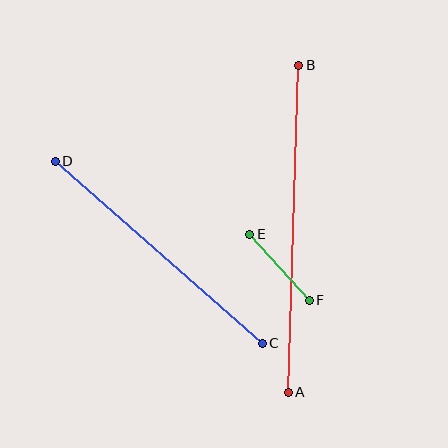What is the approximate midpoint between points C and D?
The midpoint is at approximately (159, 252) pixels.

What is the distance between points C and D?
The distance is approximately 276 pixels.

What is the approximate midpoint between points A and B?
The midpoint is at approximately (293, 229) pixels.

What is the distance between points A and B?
The distance is approximately 327 pixels.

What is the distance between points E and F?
The distance is approximately 89 pixels.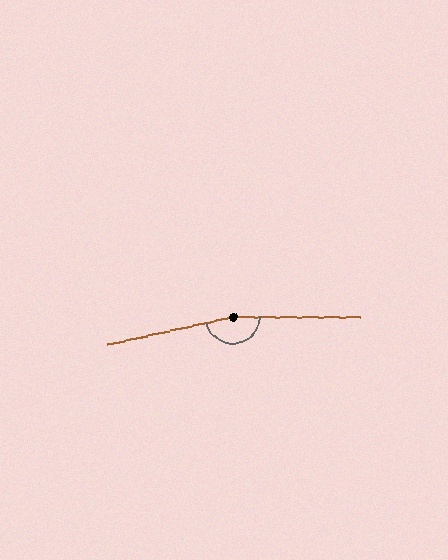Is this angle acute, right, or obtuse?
It is obtuse.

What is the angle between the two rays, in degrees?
Approximately 167 degrees.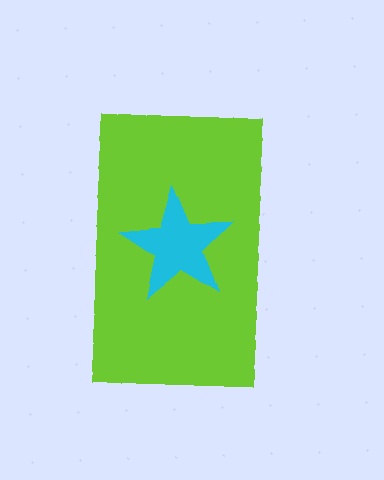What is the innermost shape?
The cyan star.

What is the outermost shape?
The lime rectangle.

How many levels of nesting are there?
2.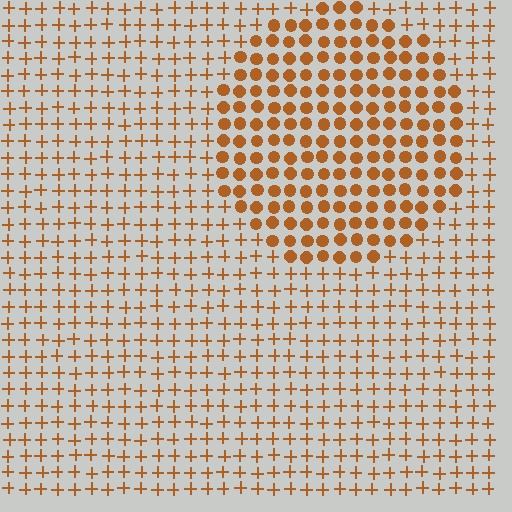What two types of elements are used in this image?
The image uses circles inside the circle region and plus signs outside it.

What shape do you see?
I see a circle.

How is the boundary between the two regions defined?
The boundary is defined by a change in element shape: circles inside vs. plus signs outside. All elements share the same color and spacing.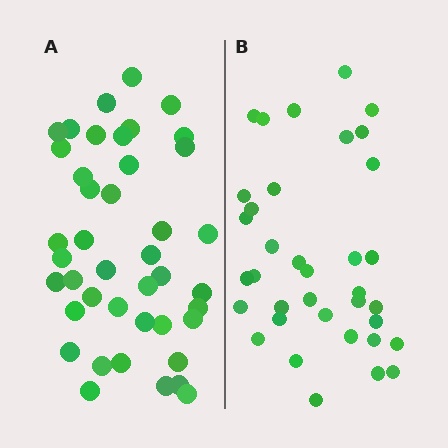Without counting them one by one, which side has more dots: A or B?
Region A (the left region) has more dots.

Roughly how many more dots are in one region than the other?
Region A has about 6 more dots than region B.